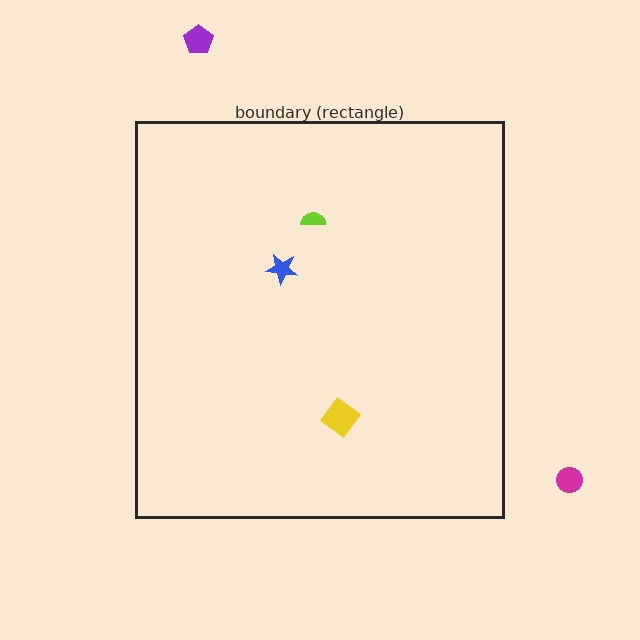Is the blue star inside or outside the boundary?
Inside.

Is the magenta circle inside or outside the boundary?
Outside.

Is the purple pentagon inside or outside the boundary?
Outside.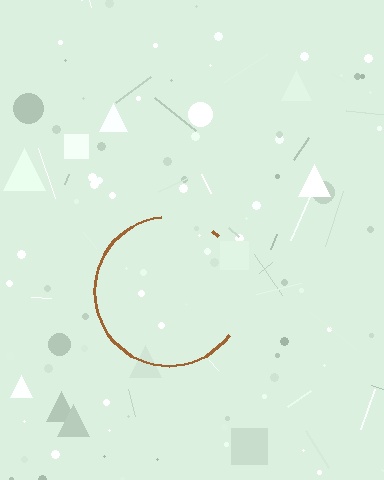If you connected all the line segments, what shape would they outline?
They would outline a circle.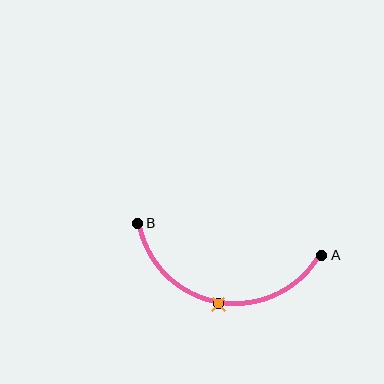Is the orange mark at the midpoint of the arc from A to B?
Yes. The orange mark lies on the arc at equal arc-length from both A and B — it is the arc midpoint.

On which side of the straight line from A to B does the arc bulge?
The arc bulges below the straight line connecting A and B.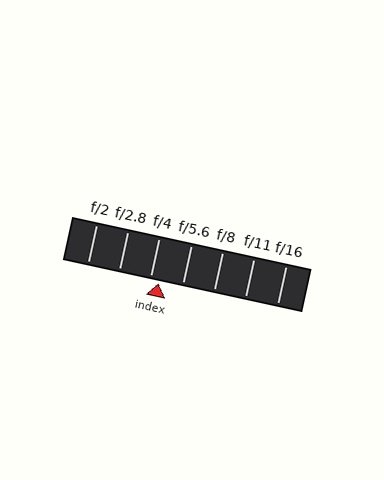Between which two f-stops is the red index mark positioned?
The index mark is between f/4 and f/5.6.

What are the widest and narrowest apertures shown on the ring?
The widest aperture shown is f/2 and the narrowest is f/16.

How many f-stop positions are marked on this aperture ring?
There are 7 f-stop positions marked.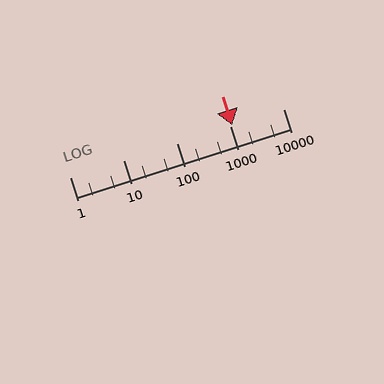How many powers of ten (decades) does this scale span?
The scale spans 4 decades, from 1 to 10000.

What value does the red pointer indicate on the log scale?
The pointer indicates approximately 1100.